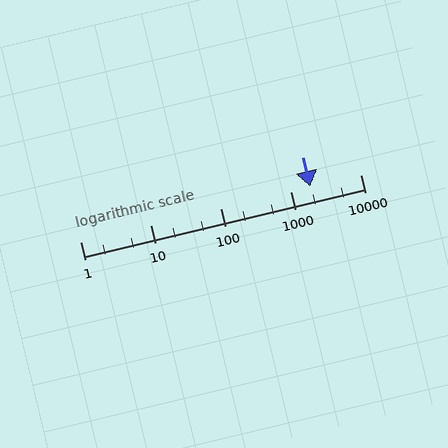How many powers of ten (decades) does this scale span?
The scale spans 4 decades, from 1 to 10000.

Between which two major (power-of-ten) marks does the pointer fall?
The pointer is between 1000 and 10000.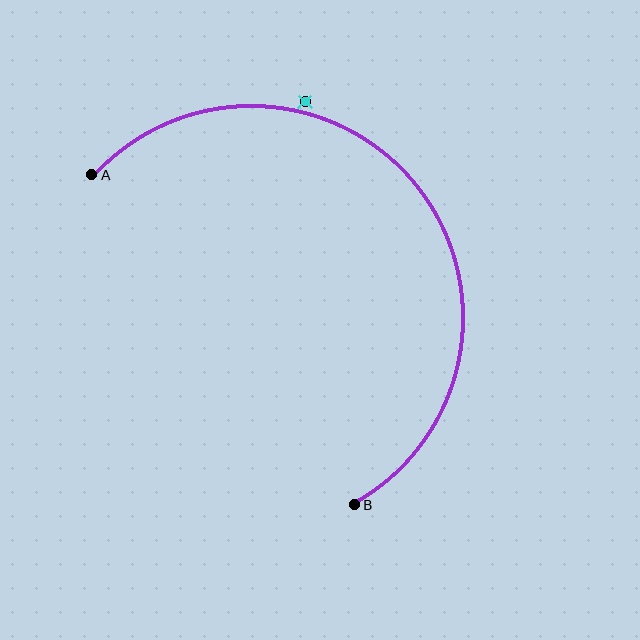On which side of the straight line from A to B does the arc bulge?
The arc bulges above and to the right of the straight line connecting A and B.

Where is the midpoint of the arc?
The arc midpoint is the point on the curve farthest from the straight line joining A and B. It sits above and to the right of that line.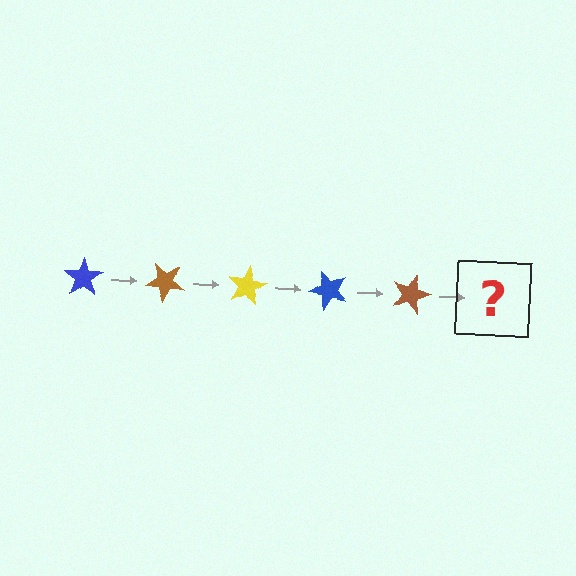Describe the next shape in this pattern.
It should be a yellow star, rotated 200 degrees from the start.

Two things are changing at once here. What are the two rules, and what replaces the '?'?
The two rules are that it rotates 40 degrees each step and the color cycles through blue, brown, and yellow. The '?' should be a yellow star, rotated 200 degrees from the start.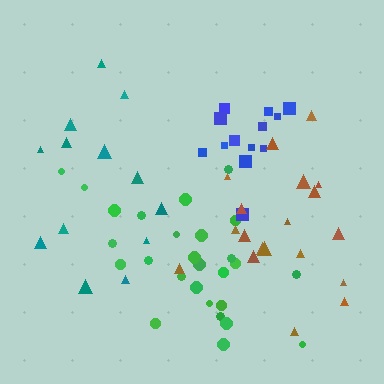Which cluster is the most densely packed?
Blue.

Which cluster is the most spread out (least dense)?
Teal.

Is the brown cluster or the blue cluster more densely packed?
Blue.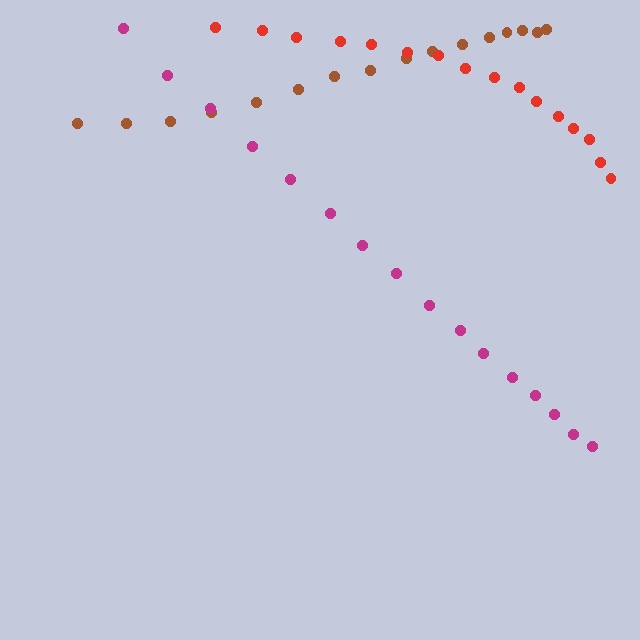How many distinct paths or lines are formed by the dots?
There are 3 distinct paths.